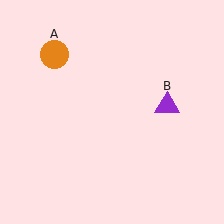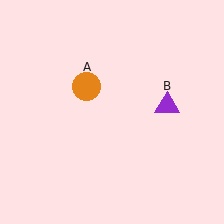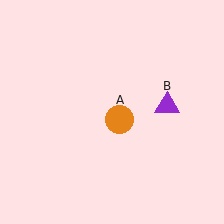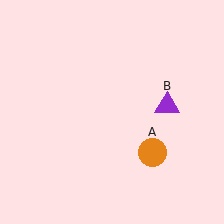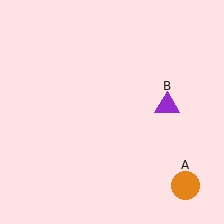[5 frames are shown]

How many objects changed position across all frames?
1 object changed position: orange circle (object A).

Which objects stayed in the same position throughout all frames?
Purple triangle (object B) remained stationary.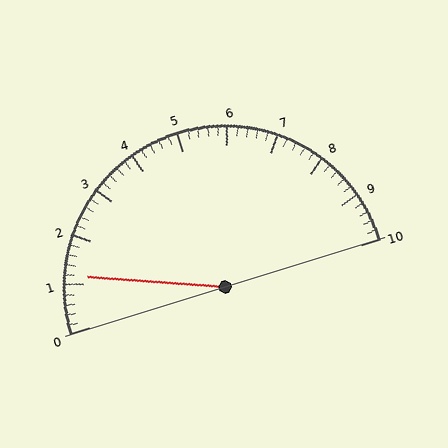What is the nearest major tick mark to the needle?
The nearest major tick mark is 1.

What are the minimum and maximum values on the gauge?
The gauge ranges from 0 to 10.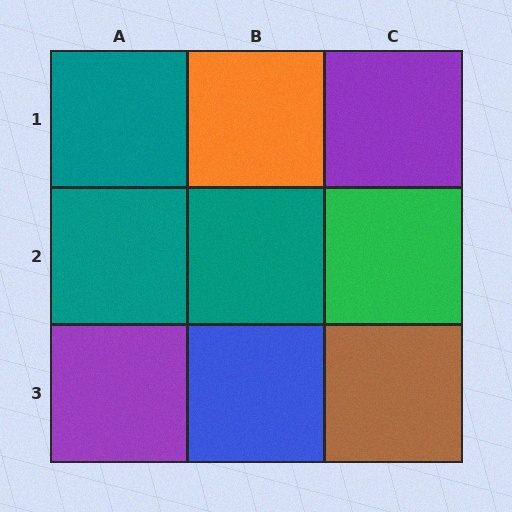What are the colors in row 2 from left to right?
Teal, teal, green.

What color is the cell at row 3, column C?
Brown.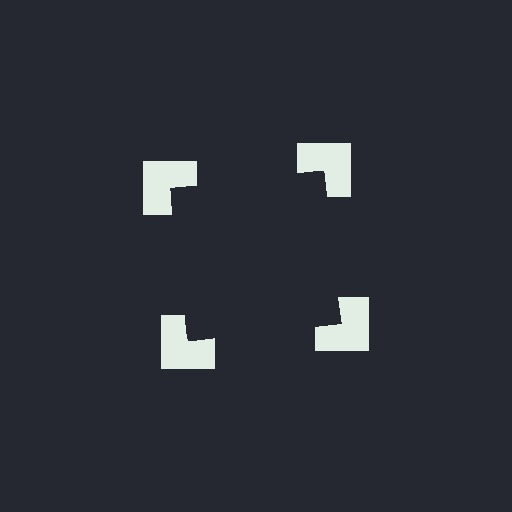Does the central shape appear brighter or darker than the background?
It typically appears slightly darker than the background, even though no actual brightness change is drawn.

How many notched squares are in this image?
There are 4 — one at each vertex of the illusory square.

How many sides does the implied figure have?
4 sides.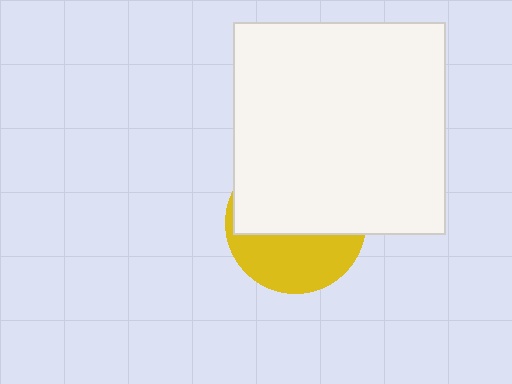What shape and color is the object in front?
The object in front is a white square.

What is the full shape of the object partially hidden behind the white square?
The partially hidden object is a yellow circle.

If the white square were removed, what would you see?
You would see the complete yellow circle.